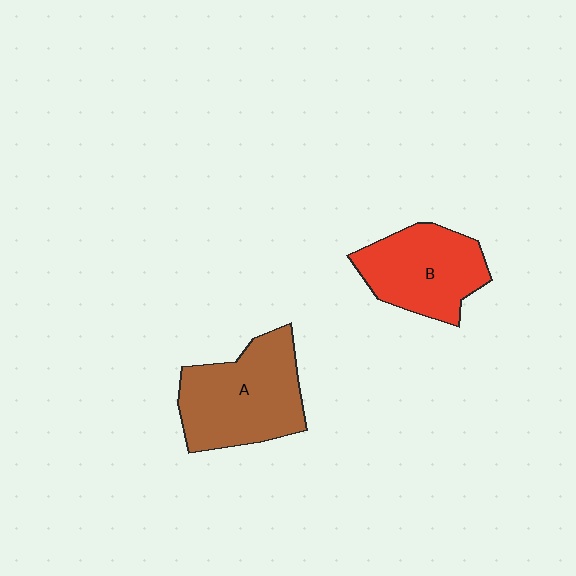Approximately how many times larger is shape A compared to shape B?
Approximately 1.2 times.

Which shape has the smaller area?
Shape B (red).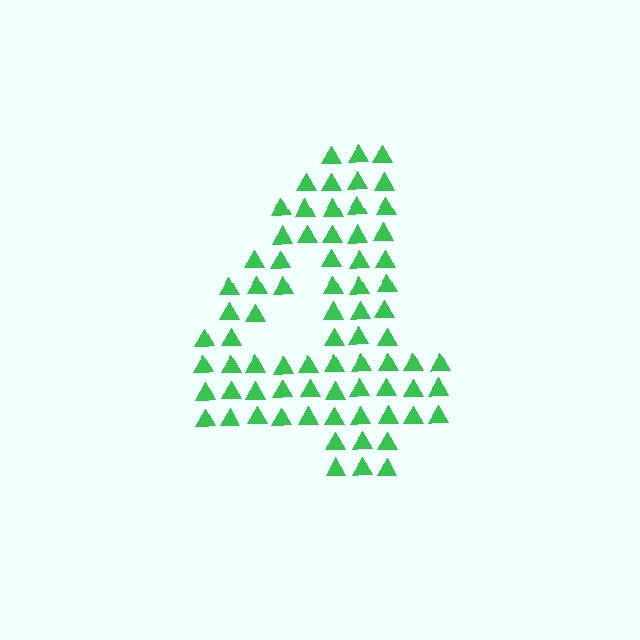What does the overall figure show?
The overall figure shows the digit 4.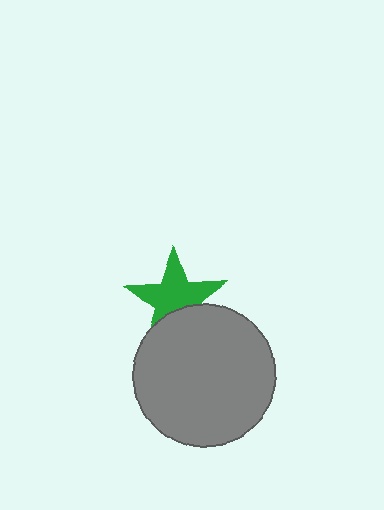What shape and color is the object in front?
The object in front is a gray circle.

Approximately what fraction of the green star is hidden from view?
Roughly 32% of the green star is hidden behind the gray circle.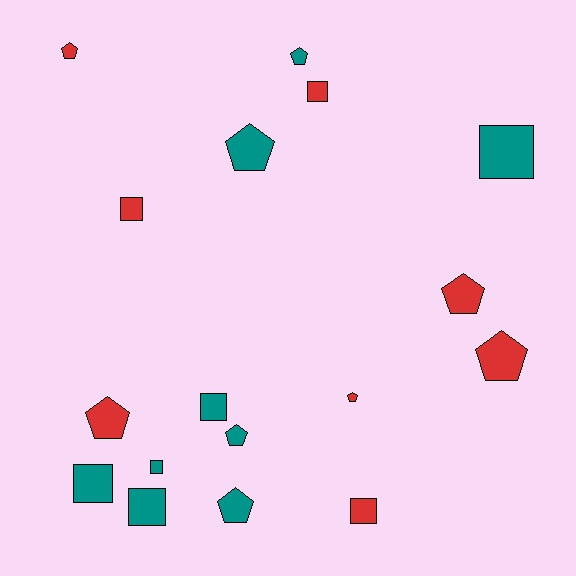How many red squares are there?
There are 3 red squares.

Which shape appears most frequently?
Pentagon, with 9 objects.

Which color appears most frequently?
Teal, with 9 objects.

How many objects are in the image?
There are 17 objects.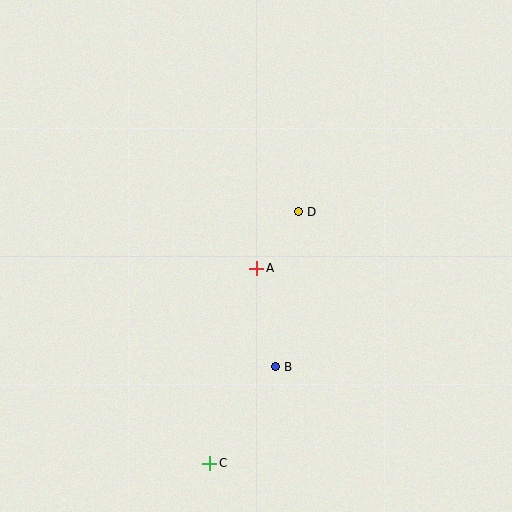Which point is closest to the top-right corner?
Point D is closest to the top-right corner.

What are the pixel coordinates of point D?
Point D is at (298, 212).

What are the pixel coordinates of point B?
Point B is at (275, 367).